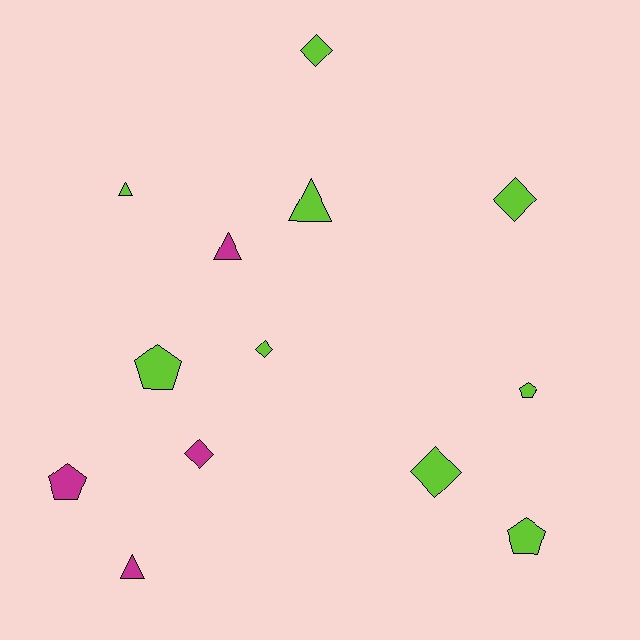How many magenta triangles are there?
There are 2 magenta triangles.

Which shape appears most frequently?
Diamond, with 5 objects.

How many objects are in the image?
There are 13 objects.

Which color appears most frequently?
Lime, with 9 objects.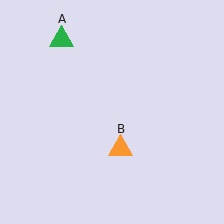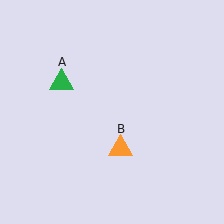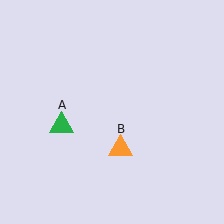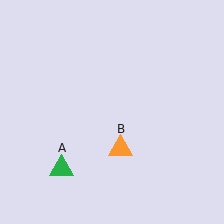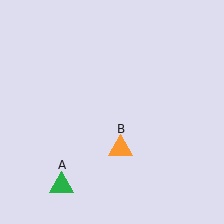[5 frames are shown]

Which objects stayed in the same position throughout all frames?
Orange triangle (object B) remained stationary.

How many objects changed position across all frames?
1 object changed position: green triangle (object A).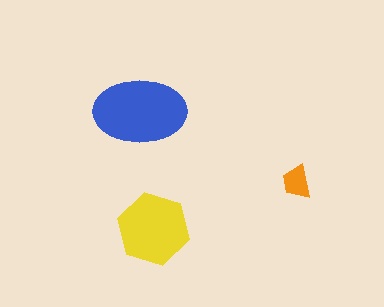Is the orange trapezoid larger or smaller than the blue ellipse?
Smaller.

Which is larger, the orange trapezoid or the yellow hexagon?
The yellow hexagon.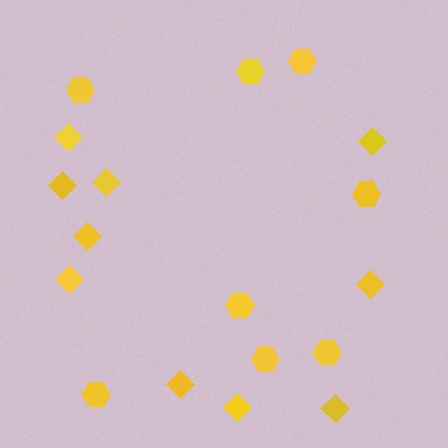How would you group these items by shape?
There are 2 groups: one group of hexagons (8) and one group of diamonds (10).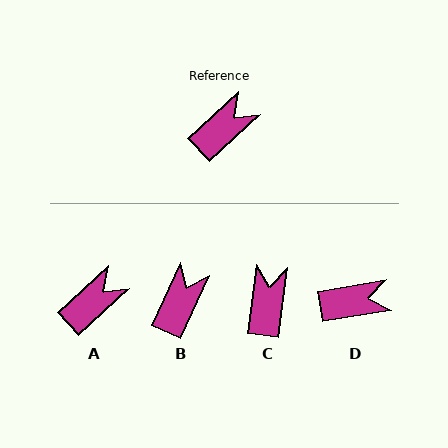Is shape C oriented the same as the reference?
No, it is off by about 40 degrees.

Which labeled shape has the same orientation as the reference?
A.